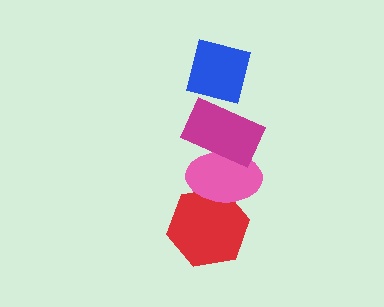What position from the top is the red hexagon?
The red hexagon is 4th from the top.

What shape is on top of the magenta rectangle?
The blue square is on top of the magenta rectangle.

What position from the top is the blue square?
The blue square is 1st from the top.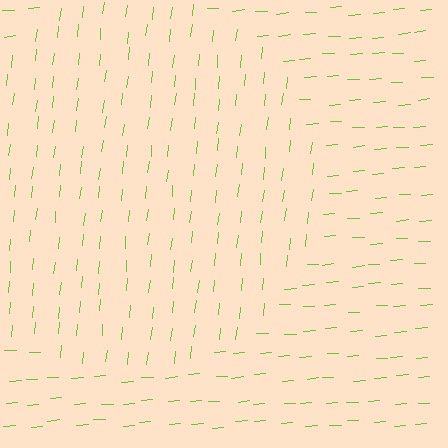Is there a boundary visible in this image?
Yes, there is a texture boundary formed by a change in line orientation.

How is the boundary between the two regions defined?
The boundary is defined purely by a change in line orientation (approximately 80 degrees difference). All lines are the same color and thickness.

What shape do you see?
I see a circle.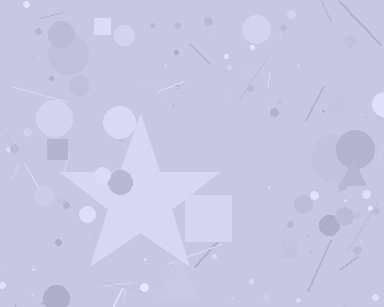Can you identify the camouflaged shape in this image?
The camouflaged shape is a star.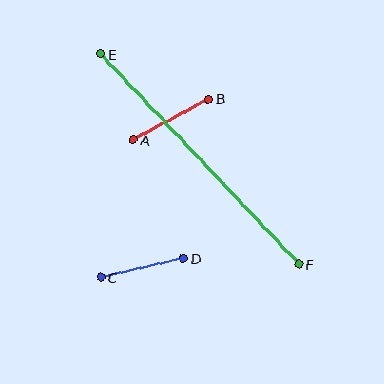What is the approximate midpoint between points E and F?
The midpoint is at approximately (200, 159) pixels.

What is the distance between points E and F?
The distance is approximately 289 pixels.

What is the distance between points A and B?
The distance is approximately 85 pixels.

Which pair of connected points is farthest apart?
Points E and F are farthest apart.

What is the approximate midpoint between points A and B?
The midpoint is at approximately (171, 119) pixels.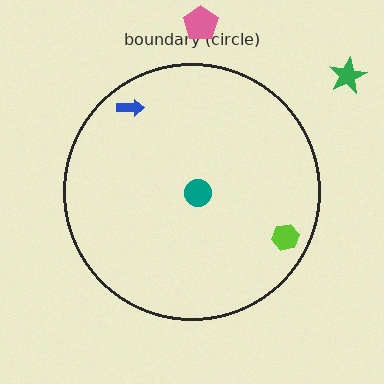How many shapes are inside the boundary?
3 inside, 2 outside.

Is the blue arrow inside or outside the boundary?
Inside.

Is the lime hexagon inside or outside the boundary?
Inside.